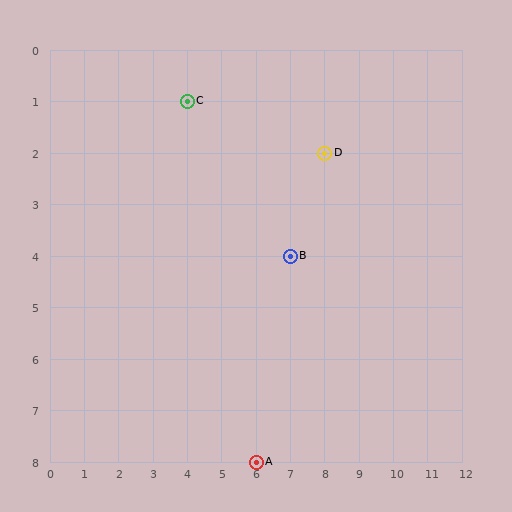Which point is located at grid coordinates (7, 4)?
Point B is at (7, 4).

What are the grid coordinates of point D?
Point D is at grid coordinates (8, 2).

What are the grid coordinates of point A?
Point A is at grid coordinates (6, 8).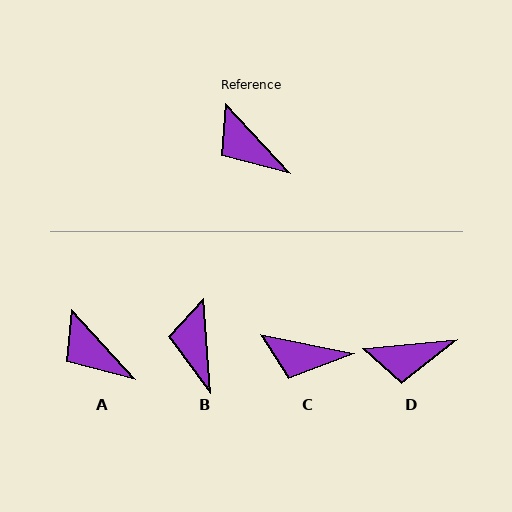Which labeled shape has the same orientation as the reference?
A.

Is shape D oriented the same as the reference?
No, it is off by about 53 degrees.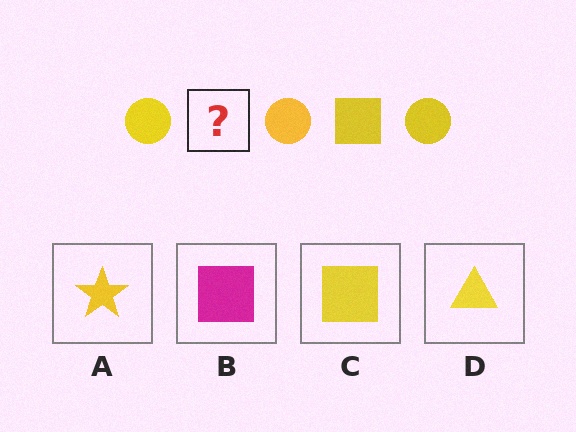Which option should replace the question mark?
Option C.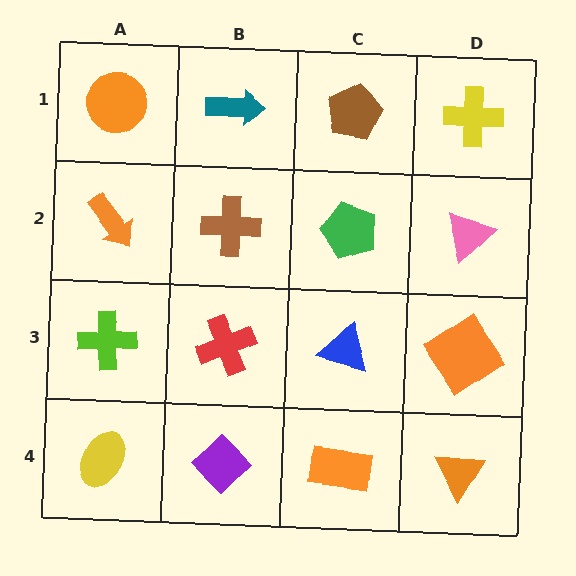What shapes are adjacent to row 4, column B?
A red cross (row 3, column B), a yellow ellipse (row 4, column A), an orange rectangle (row 4, column C).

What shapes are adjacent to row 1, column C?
A green pentagon (row 2, column C), a teal arrow (row 1, column B), a yellow cross (row 1, column D).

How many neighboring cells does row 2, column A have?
3.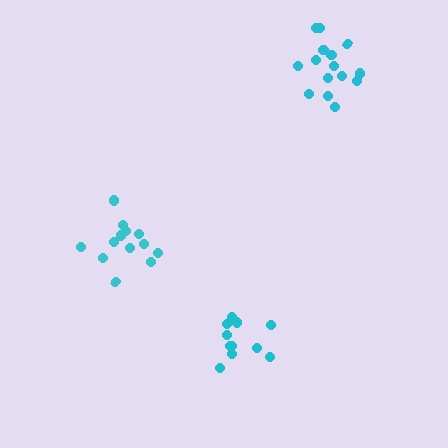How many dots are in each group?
Group 1: 13 dots, Group 2: 15 dots, Group 3: 11 dots (39 total).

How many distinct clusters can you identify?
There are 3 distinct clusters.